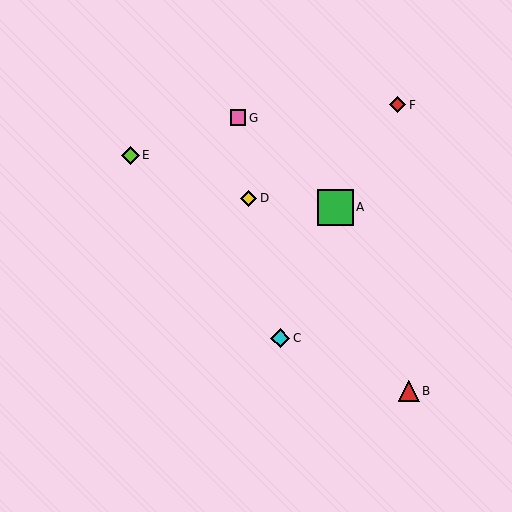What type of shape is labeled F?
Shape F is a red diamond.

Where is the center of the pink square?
The center of the pink square is at (238, 118).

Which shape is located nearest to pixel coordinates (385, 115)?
The red diamond (labeled F) at (398, 105) is nearest to that location.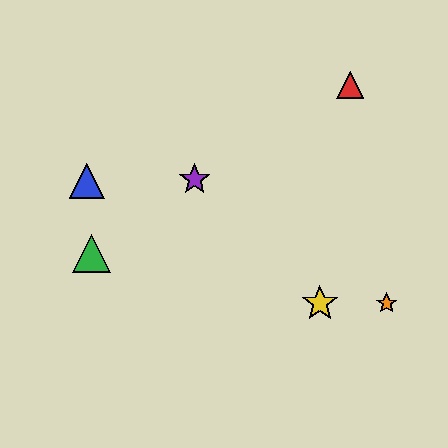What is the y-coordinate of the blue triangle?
The blue triangle is at y≈181.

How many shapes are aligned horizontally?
2 shapes (the yellow star, the orange star) are aligned horizontally.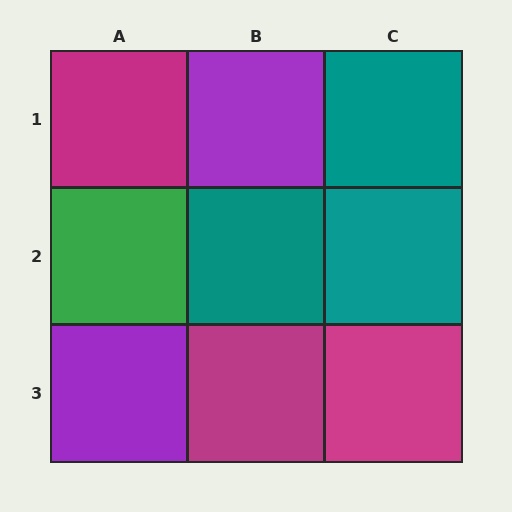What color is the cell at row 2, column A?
Green.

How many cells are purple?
2 cells are purple.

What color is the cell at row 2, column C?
Teal.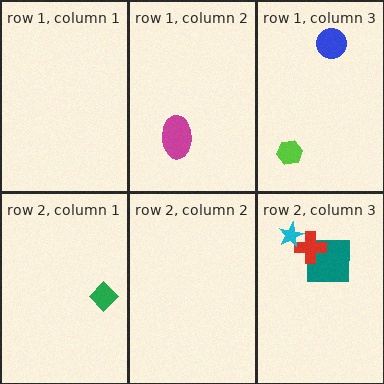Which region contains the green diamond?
The row 2, column 1 region.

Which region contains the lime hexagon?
The row 1, column 3 region.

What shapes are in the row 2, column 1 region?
The green diamond.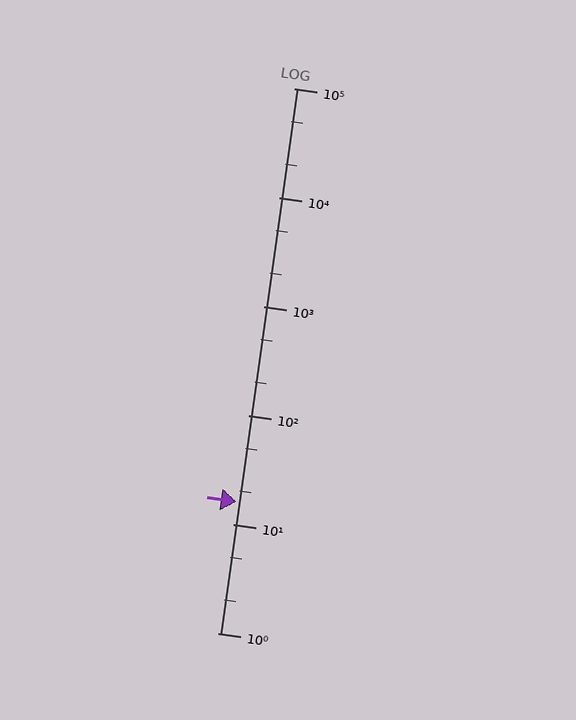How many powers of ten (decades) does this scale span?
The scale spans 5 decades, from 1 to 100000.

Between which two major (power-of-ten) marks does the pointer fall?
The pointer is between 10 and 100.